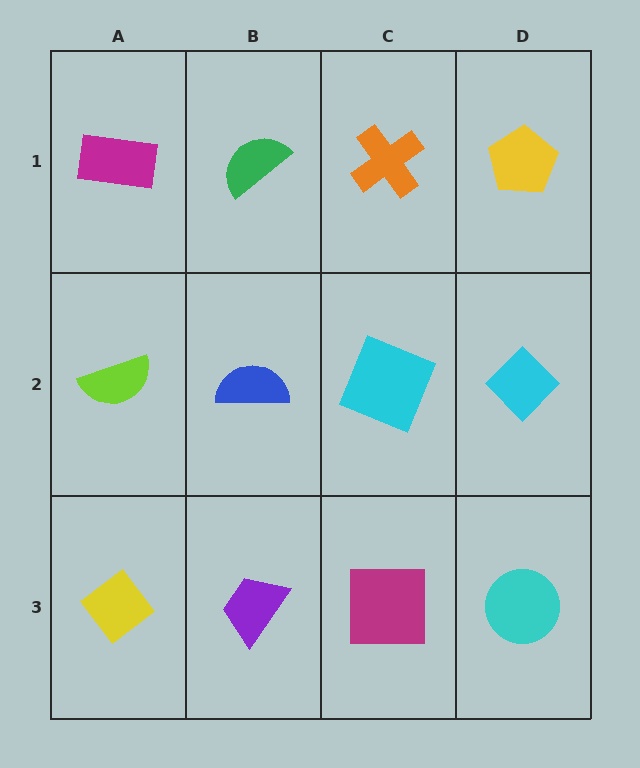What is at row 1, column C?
An orange cross.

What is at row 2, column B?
A blue semicircle.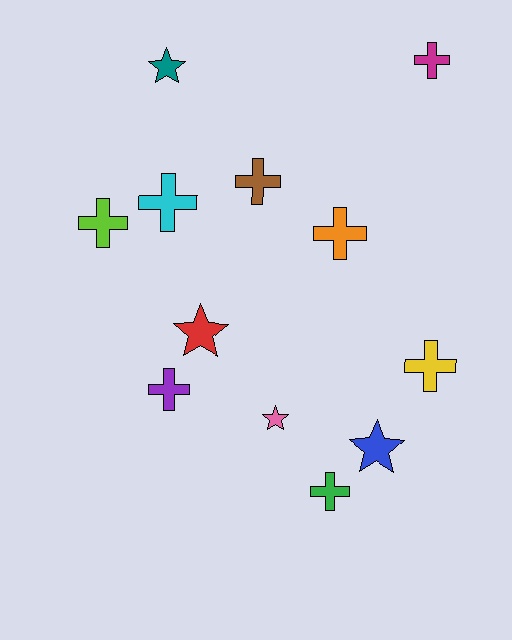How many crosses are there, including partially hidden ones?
There are 8 crosses.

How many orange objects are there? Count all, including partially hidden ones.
There is 1 orange object.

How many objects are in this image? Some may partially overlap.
There are 12 objects.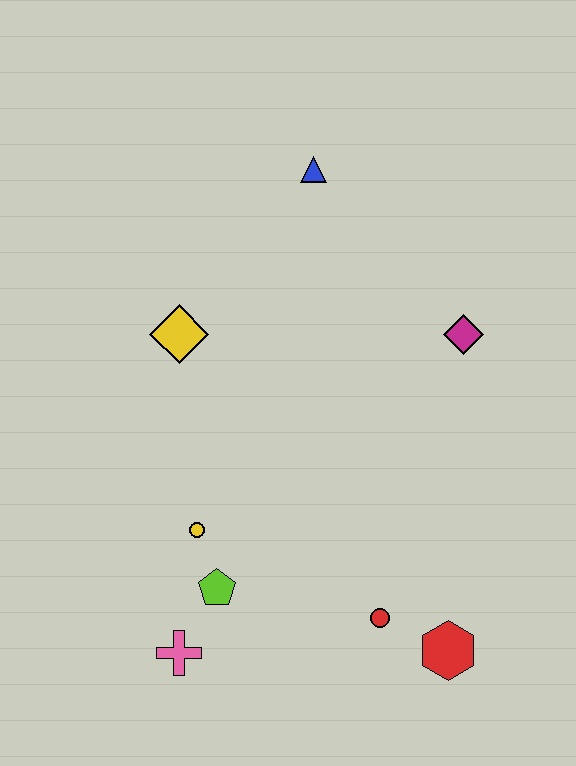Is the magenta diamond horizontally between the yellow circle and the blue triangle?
No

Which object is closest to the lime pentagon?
The yellow circle is closest to the lime pentagon.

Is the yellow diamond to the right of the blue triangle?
No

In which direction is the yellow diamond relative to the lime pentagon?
The yellow diamond is above the lime pentagon.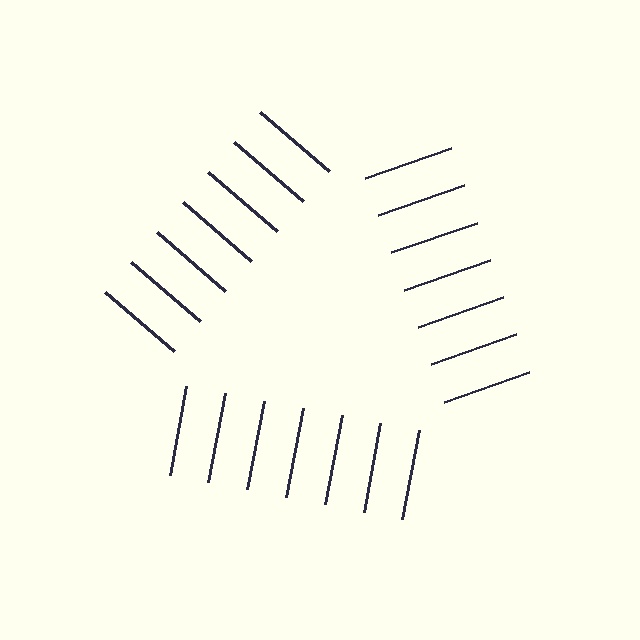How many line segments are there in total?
21 — 7 along each of the 3 edges.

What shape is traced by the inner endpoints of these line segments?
An illusory triangle — the line segments terminate on its edges but no continuous stroke is drawn.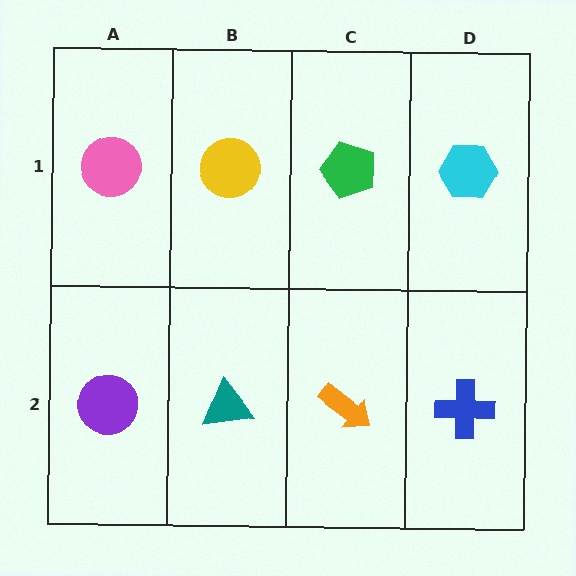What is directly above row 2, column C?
A green pentagon.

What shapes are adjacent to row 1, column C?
An orange arrow (row 2, column C), a yellow circle (row 1, column B), a cyan hexagon (row 1, column D).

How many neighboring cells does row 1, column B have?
3.